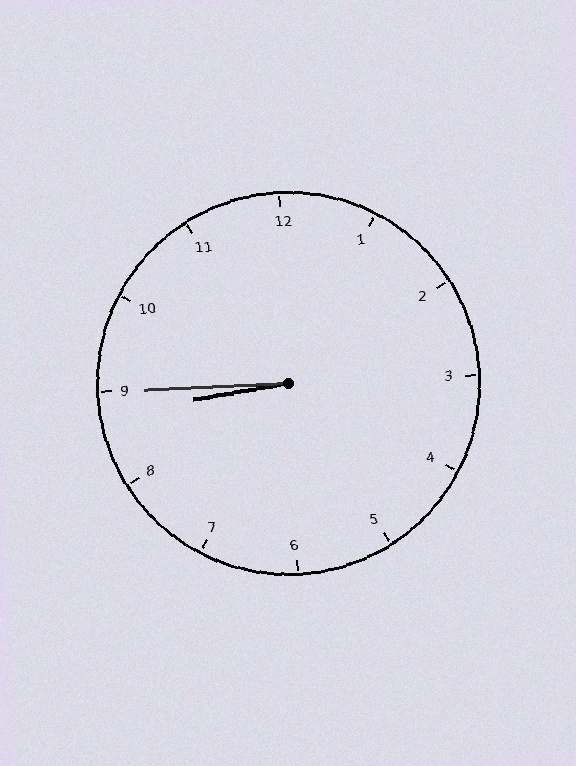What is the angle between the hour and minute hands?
Approximately 8 degrees.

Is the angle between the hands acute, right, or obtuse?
It is acute.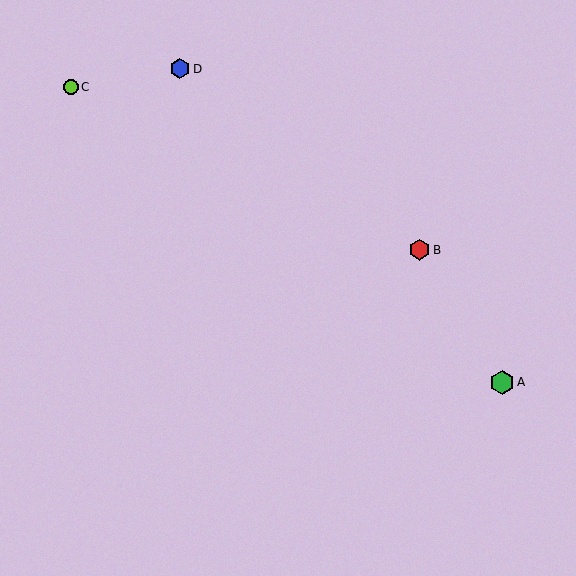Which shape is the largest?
The green hexagon (labeled A) is the largest.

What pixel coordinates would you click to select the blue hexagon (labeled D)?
Click at (180, 69) to select the blue hexagon D.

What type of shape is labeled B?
Shape B is a red hexagon.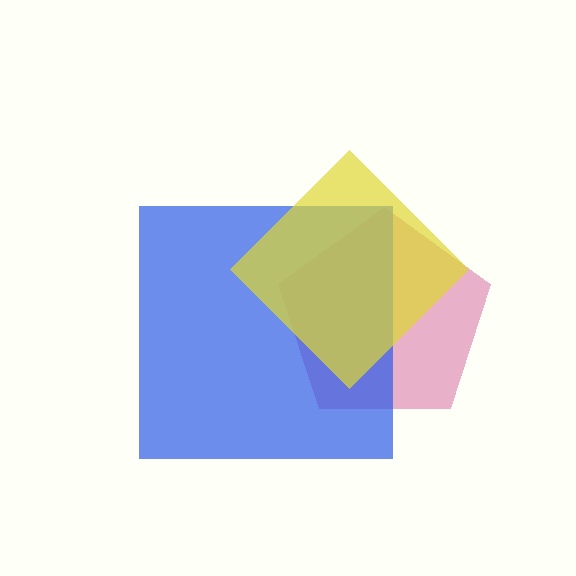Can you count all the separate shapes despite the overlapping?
Yes, there are 3 separate shapes.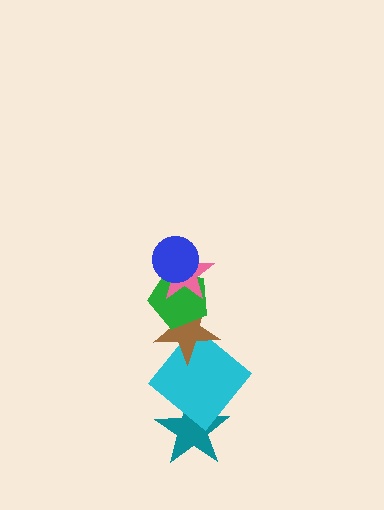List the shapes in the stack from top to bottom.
From top to bottom: the blue circle, the pink star, the green pentagon, the brown star, the cyan diamond, the teal star.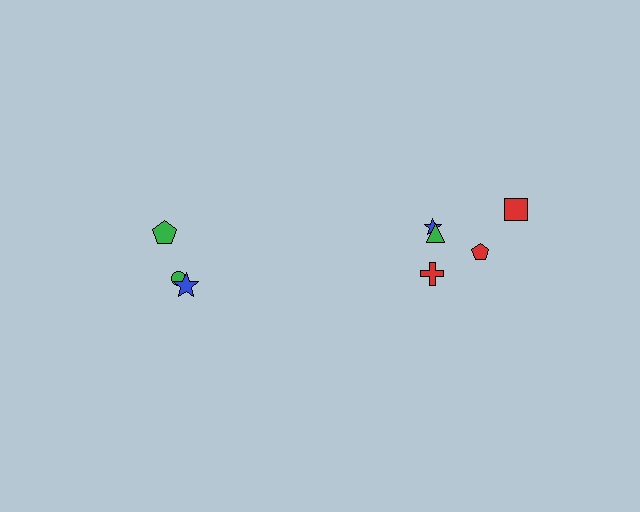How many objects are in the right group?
There are 5 objects.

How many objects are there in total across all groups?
There are 8 objects.